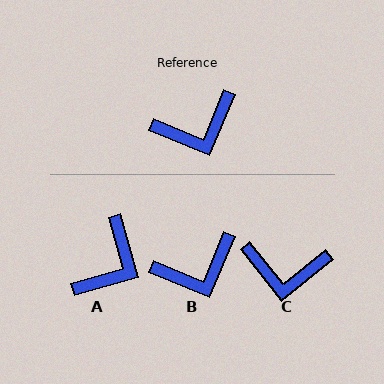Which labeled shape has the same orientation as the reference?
B.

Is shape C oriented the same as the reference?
No, it is off by about 29 degrees.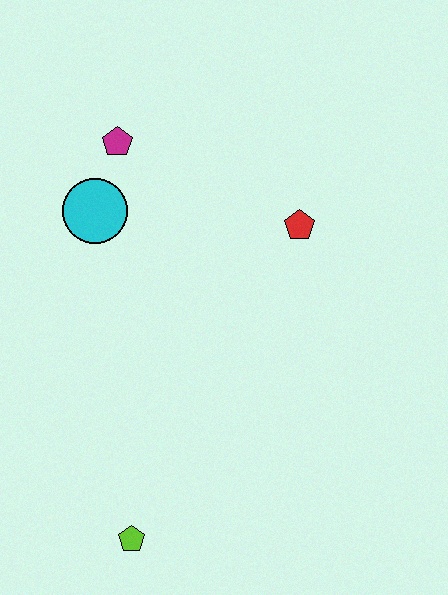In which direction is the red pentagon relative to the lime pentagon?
The red pentagon is above the lime pentagon.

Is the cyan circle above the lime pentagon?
Yes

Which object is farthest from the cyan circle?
The lime pentagon is farthest from the cyan circle.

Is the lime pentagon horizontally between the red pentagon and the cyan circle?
Yes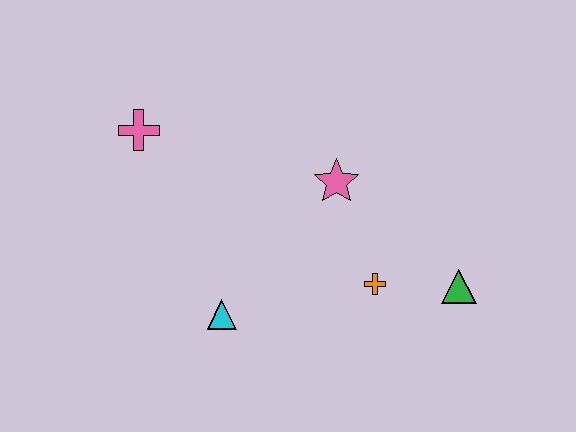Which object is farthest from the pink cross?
The green triangle is farthest from the pink cross.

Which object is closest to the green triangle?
The orange cross is closest to the green triangle.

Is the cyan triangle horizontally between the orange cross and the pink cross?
Yes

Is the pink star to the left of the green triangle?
Yes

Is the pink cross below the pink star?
No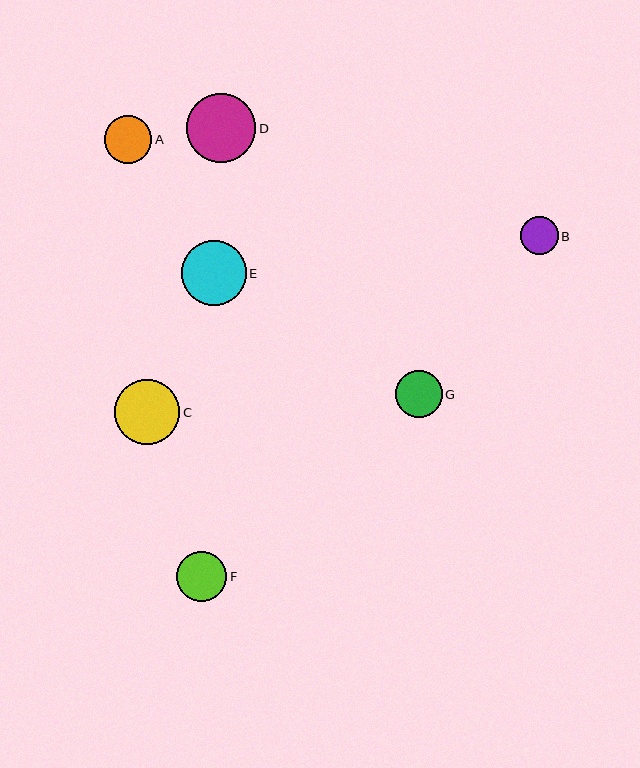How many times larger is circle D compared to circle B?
Circle D is approximately 1.9 times the size of circle B.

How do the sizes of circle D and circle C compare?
Circle D and circle C are approximately the same size.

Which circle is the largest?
Circle D is the largest with a size of approximately 69 pixels.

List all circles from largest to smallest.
From largest to smallest: D, E, C, F, A, G, B.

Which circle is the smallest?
Circle B is the smallest with a size of approximately 37 pixels.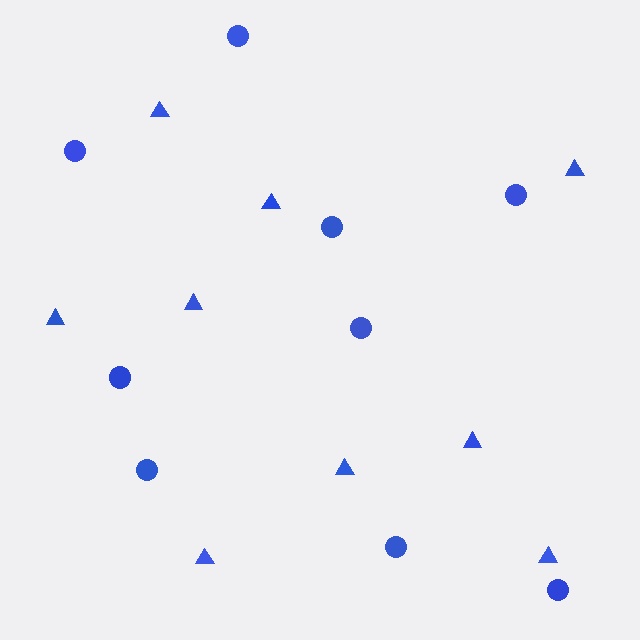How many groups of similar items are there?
There are 2 groups: one group of triangles (9) and one group of circles (9).